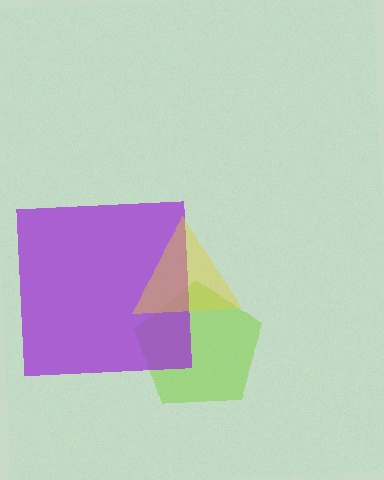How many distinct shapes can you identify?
There are 3 distinct shapes: a lime pentagon, a purple square, a yellow triangle.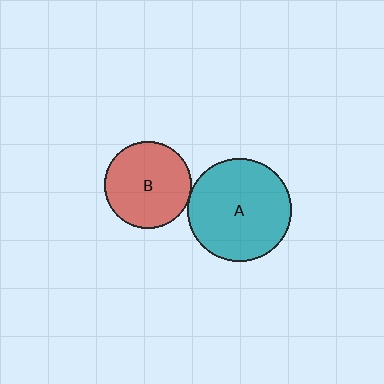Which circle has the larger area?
Circle A (teal).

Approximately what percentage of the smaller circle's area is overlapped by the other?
Approximately 5%.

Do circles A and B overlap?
Yes.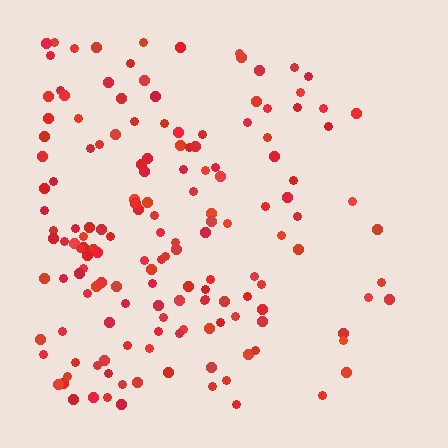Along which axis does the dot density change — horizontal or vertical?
Horizontal.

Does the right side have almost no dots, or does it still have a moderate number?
Still a moderate number, just noticeably fewer than the left.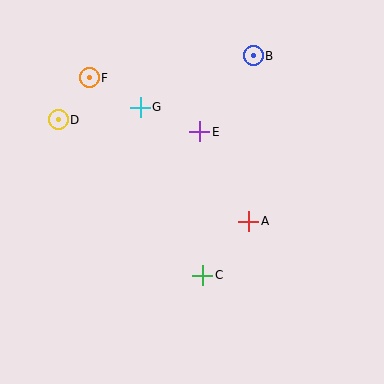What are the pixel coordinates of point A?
Point A is at (249, 221).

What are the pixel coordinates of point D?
Point D is at (58, 120).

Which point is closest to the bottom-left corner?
Point C is closest to the bottom-left corner.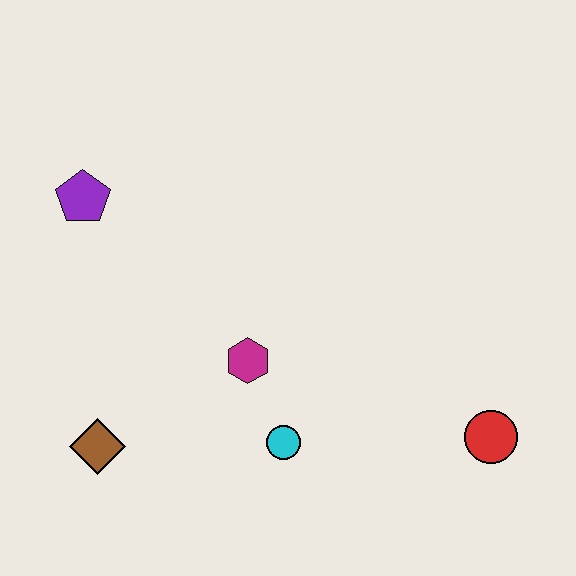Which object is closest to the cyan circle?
The magenta hexagon is closest to the cyan circle.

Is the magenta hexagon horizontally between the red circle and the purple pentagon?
Yes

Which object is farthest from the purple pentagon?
The red circle is farthest from the purple pentagon.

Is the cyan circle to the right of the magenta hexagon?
Yes